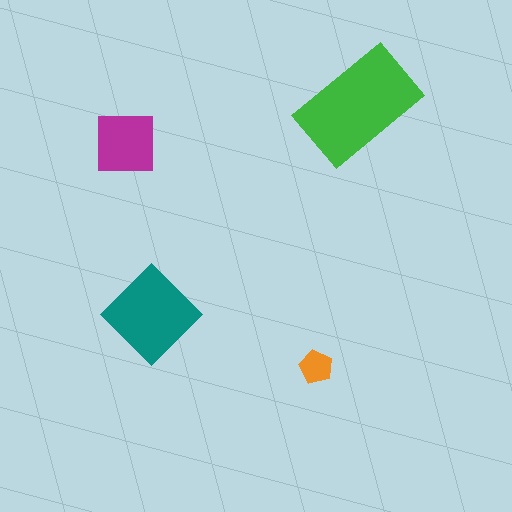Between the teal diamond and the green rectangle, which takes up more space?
The green rectangle.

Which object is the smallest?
The orange pentagon.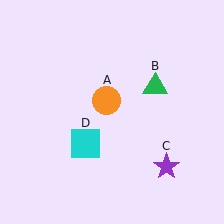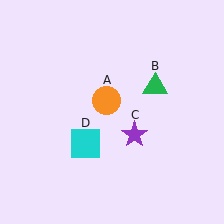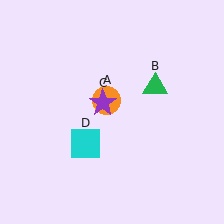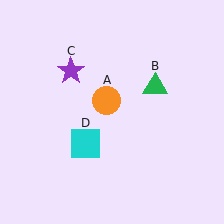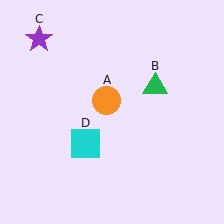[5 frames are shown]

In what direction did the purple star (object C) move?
The purple star (object C) moved up and to the left.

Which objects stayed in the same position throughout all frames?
Orange circle (object A) and green triangle (object B) and cyan square (object D) remained stationary.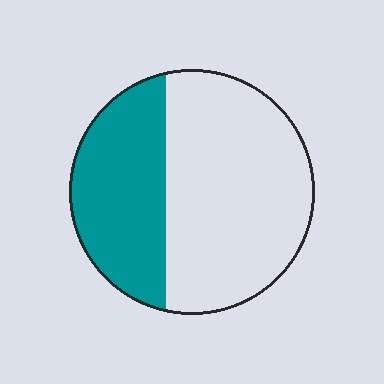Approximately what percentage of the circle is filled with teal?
Approximately 35%.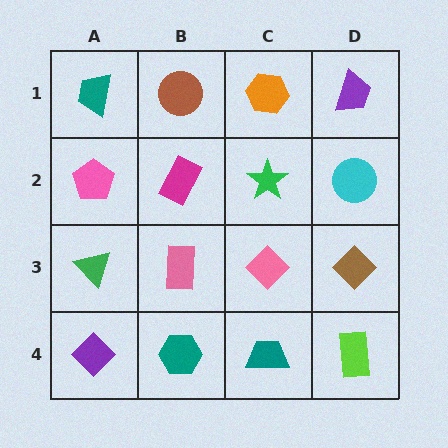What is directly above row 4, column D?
A brown diamond.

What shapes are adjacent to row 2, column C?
An orange hexagon (row 1, column C), a pink diamond (row 3, column C), a magenta rectangle (row 2, column B), a cyan circle (row 2, column D).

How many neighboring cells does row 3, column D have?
3.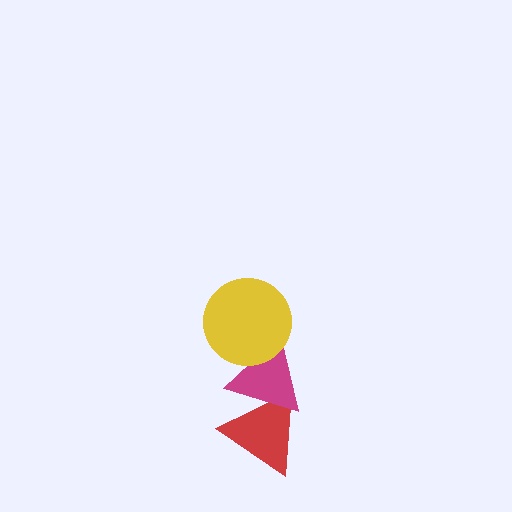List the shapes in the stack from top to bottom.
From top to bottom: the yellow circle, the magenta triangle, the red triangle.